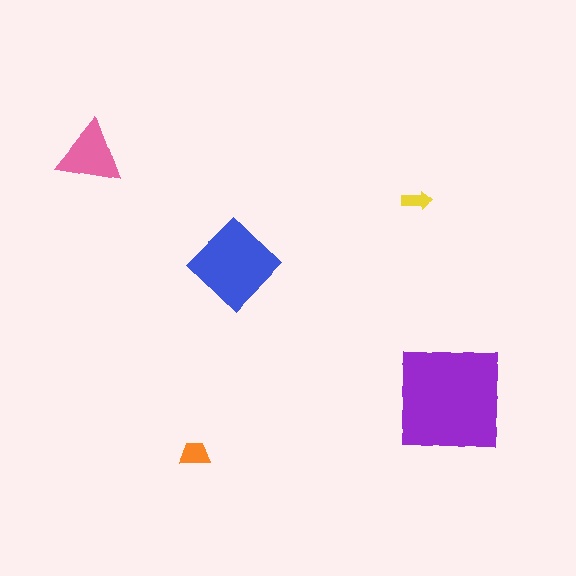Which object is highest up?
The pink triangle is topmost.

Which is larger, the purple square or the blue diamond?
The purple square.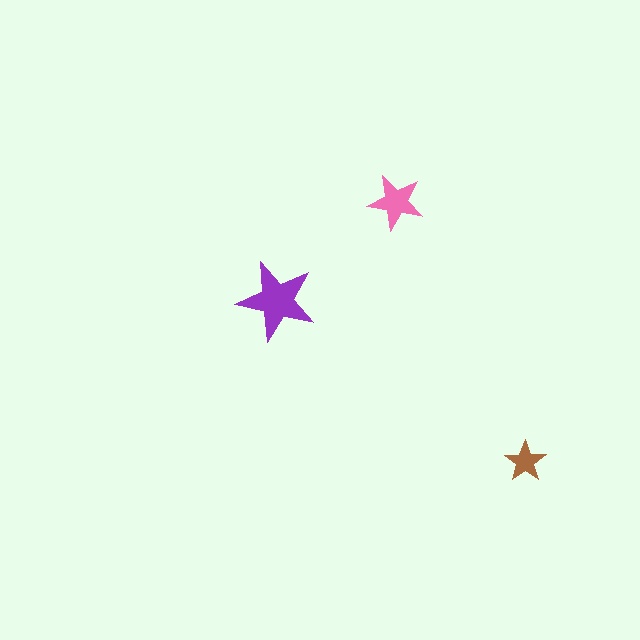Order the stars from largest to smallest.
the purple one, the pink one, the brown one.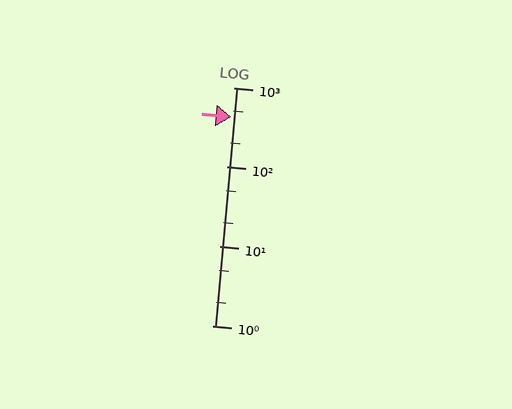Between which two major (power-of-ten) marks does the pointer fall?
The pointer is between 100 and 1000.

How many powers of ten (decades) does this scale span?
The scale spans 3 decades, from 1 to 1000.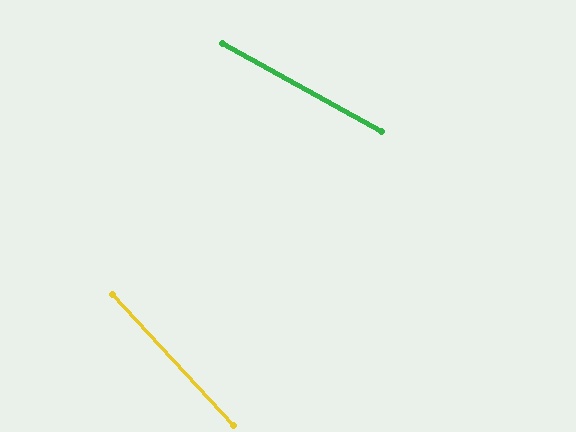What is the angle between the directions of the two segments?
Approximately 18 degrees.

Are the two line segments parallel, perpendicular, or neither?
Neither parallel nor perpendicular — they differ by about 18°.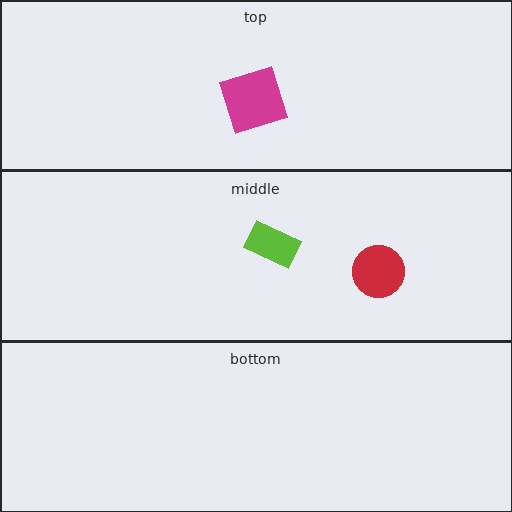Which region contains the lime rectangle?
The middle region.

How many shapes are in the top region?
1.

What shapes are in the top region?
The magenta square.